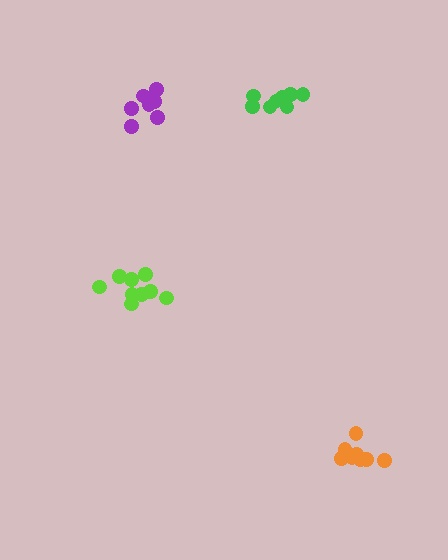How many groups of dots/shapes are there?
There are 4 groups.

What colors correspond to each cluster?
The clusters are colored: purple, green, lime, orange.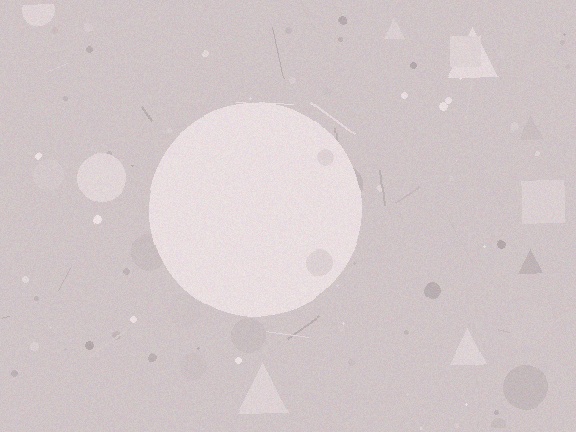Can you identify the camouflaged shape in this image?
The camouflaged shape is a circle.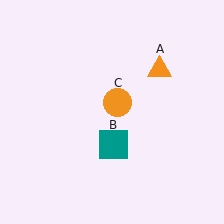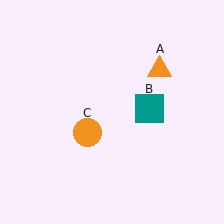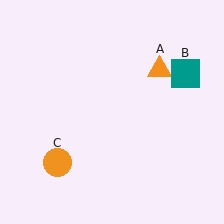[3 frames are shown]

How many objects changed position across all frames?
2 objects changed position: teal square (object B), orange circle (object C).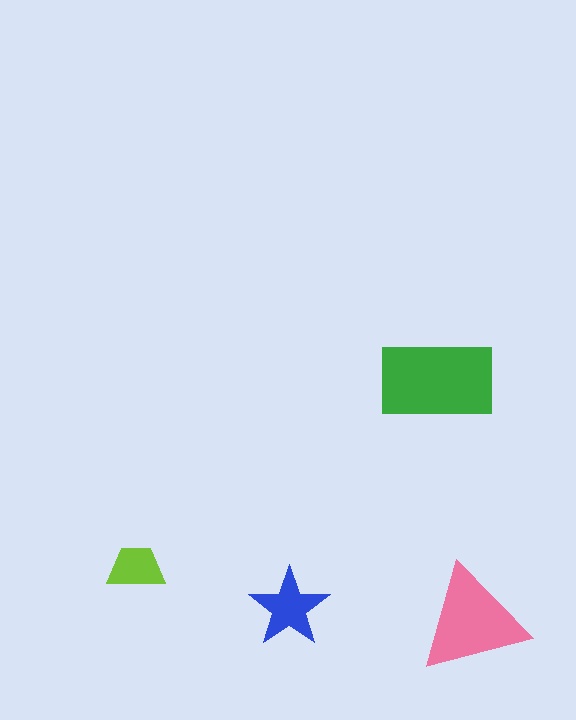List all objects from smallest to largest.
The lime trapezoid, the blue star, the pink triangle, the green rectangle.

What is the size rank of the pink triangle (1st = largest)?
2nd.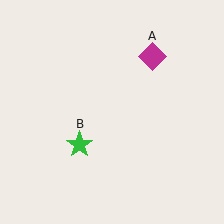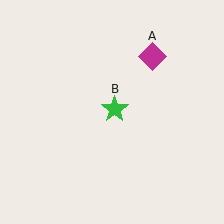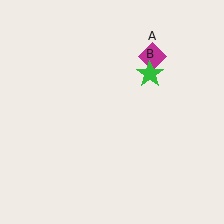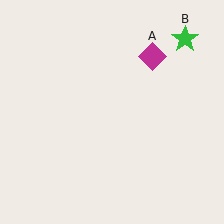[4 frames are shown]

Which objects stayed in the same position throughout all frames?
Magenta diamond (object A) remained stationary.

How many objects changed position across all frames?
1 object changed position: green star (object B).